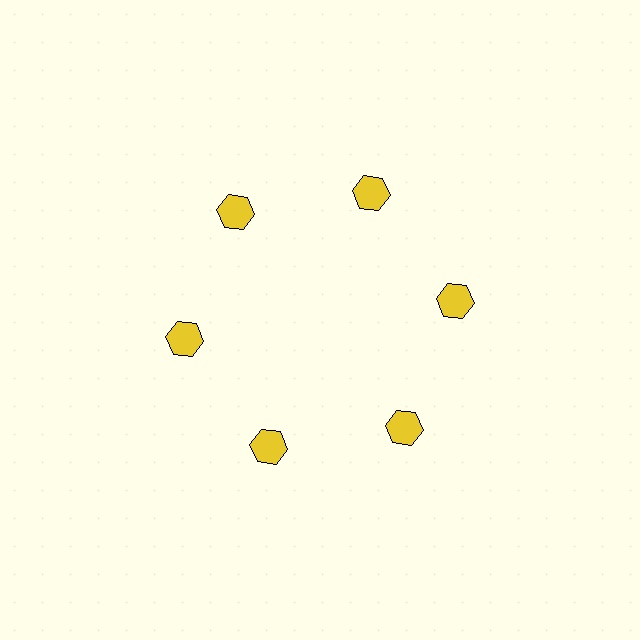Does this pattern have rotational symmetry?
Yes, this pattern has 6-fold rotational symmetry. It looks the same after rotating 60 degrees around the center.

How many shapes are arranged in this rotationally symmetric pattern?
There are 6 shapes, arranged in 6 groups of 1.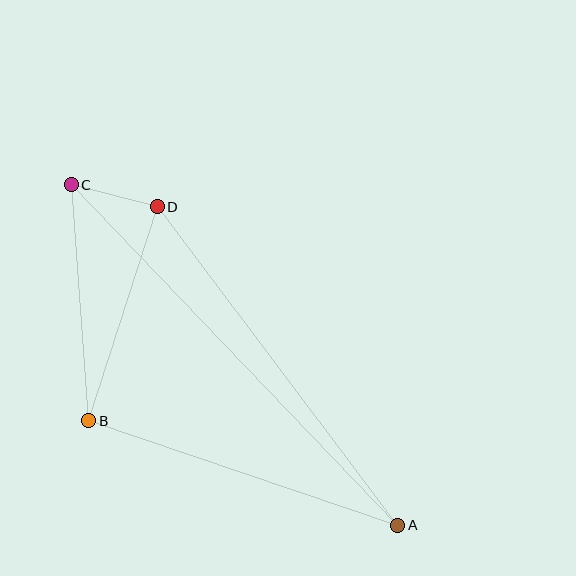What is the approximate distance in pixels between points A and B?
The distance between A and B is approximately 326 pixels.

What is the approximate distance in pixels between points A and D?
The distance between A and D is approximately 399 pixels.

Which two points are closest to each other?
Points C and D are closest to each other.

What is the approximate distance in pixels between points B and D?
The distance between B and D is approximately 225 pixels.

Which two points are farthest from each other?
Points A and C are farthest from each other.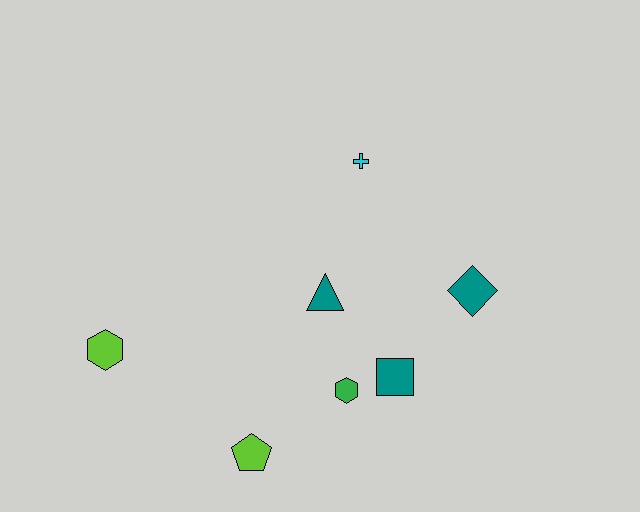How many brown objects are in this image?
There are no brown objects.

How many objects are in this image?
There are 7 objects.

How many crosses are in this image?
There is 1 cross.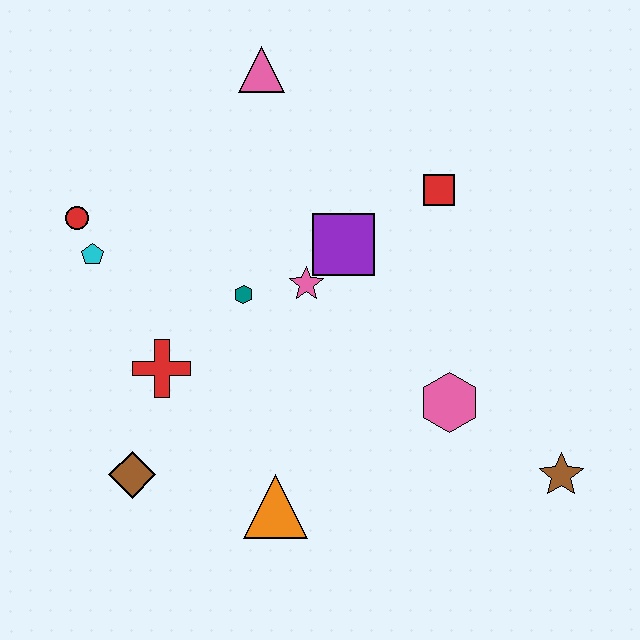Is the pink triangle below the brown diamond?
No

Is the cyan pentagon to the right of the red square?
No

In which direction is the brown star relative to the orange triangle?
The brown star is to the right of the orange triangle.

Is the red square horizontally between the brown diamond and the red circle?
No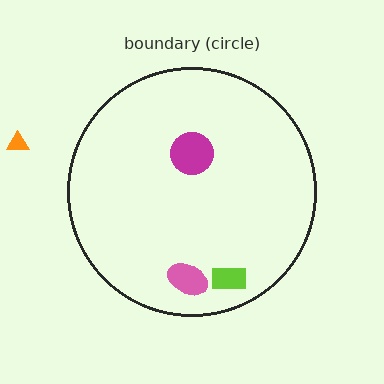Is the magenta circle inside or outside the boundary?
Inside.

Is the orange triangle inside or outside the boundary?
Outside.